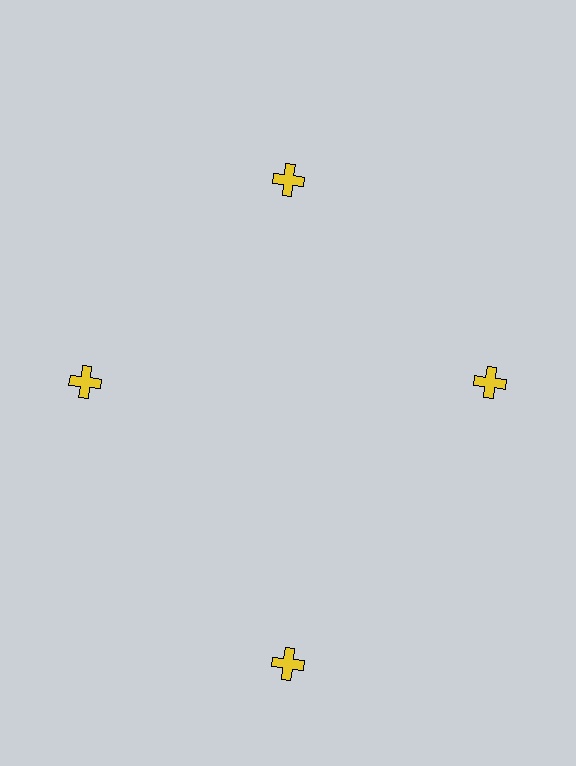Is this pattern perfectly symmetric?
No. The 4 yellow crosses are arranged in a ring, but one element near the 6 o'clock position is pushed outward from the center, breaking the 4-fold rotational symmetry.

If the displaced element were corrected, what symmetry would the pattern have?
It would have 4-fold rotational symmetry — the pattern would map onto itself every 90 degrees.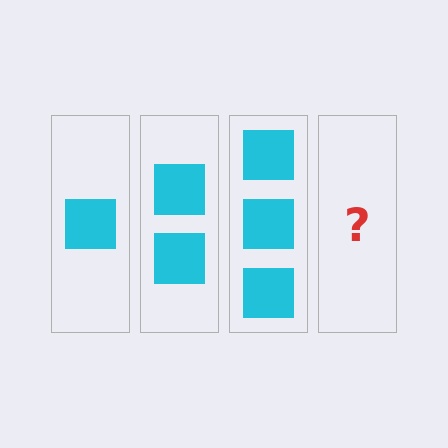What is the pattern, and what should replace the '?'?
The pattern is that each step adds one more square. The '?' should be 4 squares.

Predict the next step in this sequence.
The next step is 4 squares.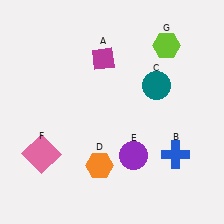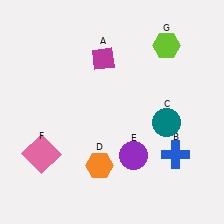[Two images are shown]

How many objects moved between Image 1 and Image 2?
1 object moved between the two images.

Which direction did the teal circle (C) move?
The teal circle (C) moved down.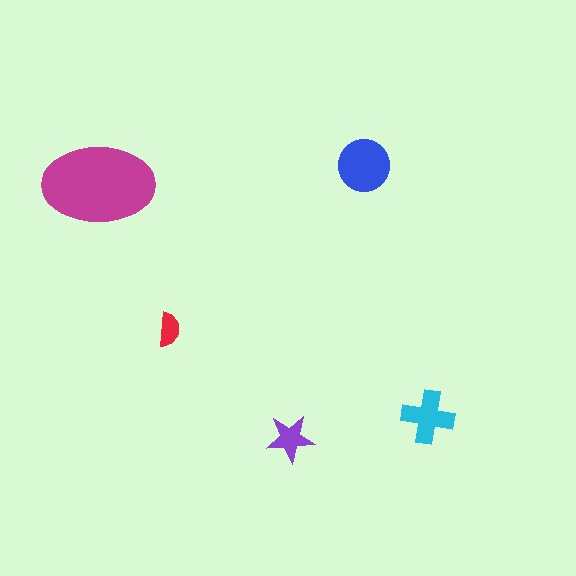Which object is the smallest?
The red semicircle.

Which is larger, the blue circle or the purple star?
The blue circle.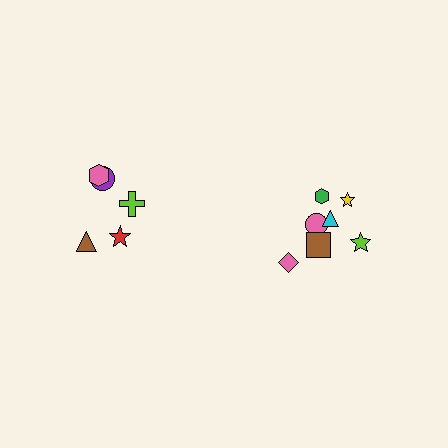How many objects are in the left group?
There are 5 objects.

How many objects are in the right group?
There are 7 objects.